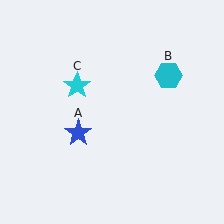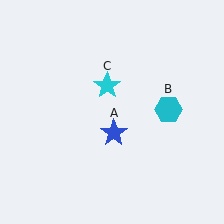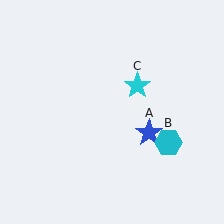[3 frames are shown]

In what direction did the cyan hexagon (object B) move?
The cyan hexagon (object B) moved down.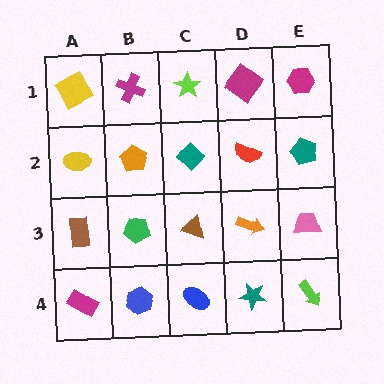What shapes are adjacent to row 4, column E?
A pink trapezoid (row 3, column E), a teal star (row 4, column D).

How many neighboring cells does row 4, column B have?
3.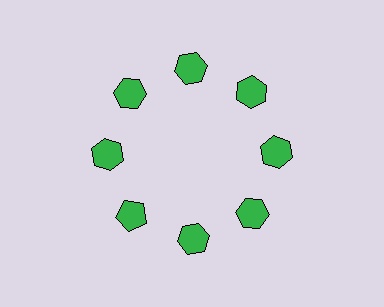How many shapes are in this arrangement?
There are 8 shapes arranged in a ring pattern.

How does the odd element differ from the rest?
It has a different shape: pentagon instead of hexagon.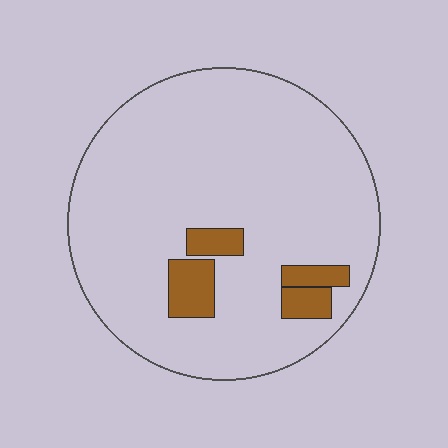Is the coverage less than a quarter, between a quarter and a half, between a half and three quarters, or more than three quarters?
Less than a quarter.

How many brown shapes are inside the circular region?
4.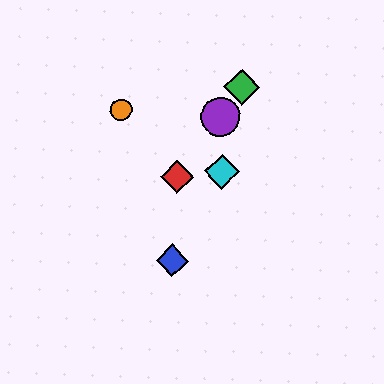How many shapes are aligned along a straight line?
4 shapes (the red diamond, the green diamond, the yellow circle, the purple circle) are aligned along a straight line.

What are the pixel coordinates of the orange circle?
The orange circle is at (121, 110).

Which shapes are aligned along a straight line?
The red diamond, the green diamond, the yellow circle, the purple circle are aligned along a straight line.